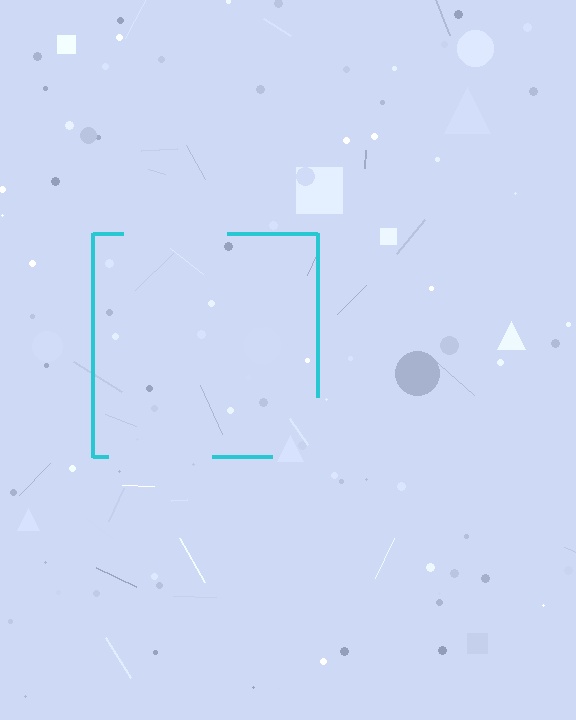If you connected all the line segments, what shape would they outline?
They would outline a square.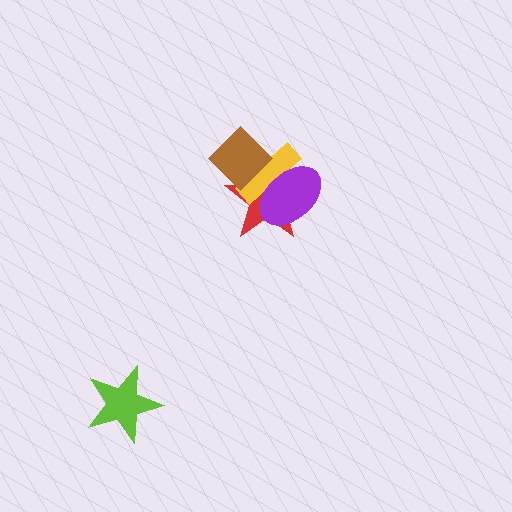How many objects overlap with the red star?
3 objects overlap with the red star.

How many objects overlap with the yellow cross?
3 objects overlap with the yellow cross.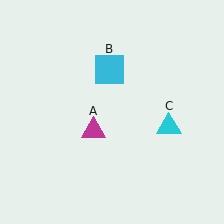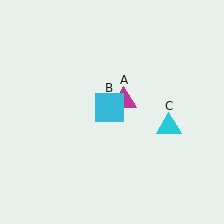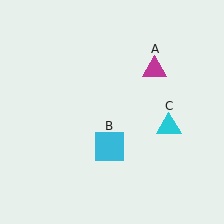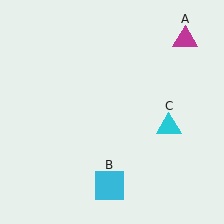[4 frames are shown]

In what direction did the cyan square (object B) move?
The cyan square (object B) moved down.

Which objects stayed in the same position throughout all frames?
Cyan triangle (object C) remained stationary.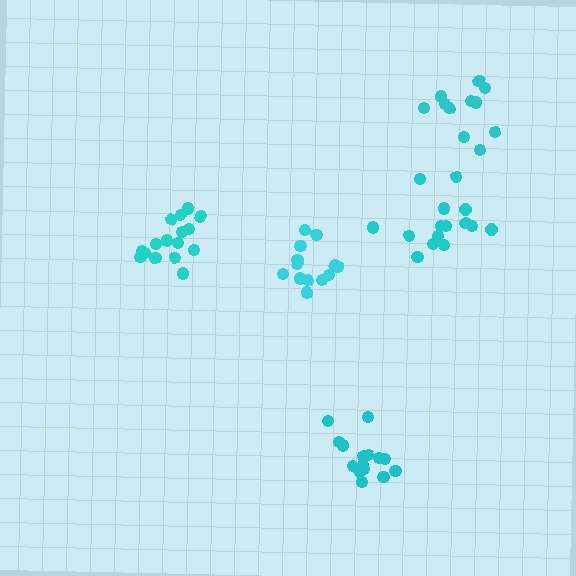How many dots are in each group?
Group 1: 16 dots, Group 2: 13 dots, Group 3: 15 dots, Group 4: 15 dots, Group 5: 11 dots (70 total).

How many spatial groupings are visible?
There are 5 spatial groupings.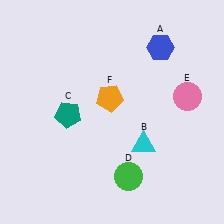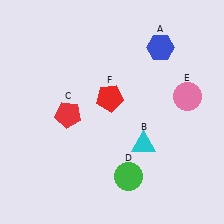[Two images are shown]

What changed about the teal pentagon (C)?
In Image 1, C is teal. In Image 2, it changed to red.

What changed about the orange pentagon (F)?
In Image 1, F is orange. In Image 2, it changed to red.